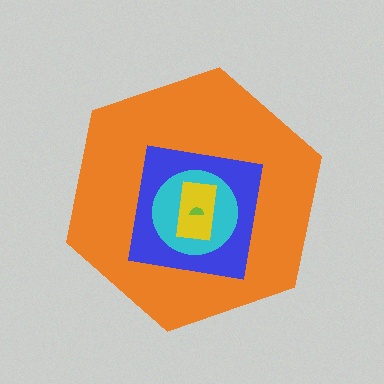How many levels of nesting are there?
5.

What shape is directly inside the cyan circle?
The yellow rectangle.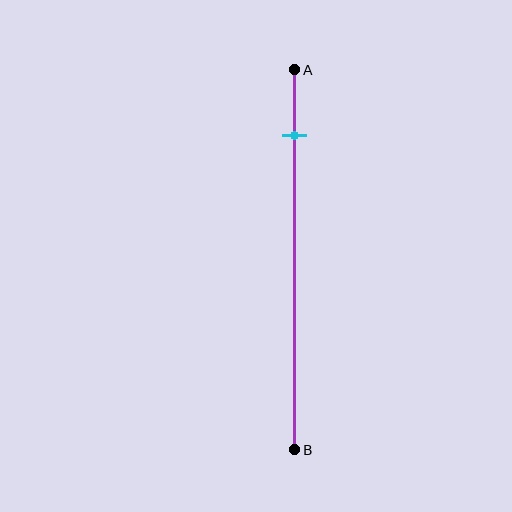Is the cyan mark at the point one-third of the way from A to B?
No, the mark is at about 15% from A, not at the 33% one-third point.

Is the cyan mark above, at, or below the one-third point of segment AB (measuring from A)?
The cyan mark is above the one-third point of segment AB.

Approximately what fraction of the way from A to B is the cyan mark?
The cyan mark is approximately 15% of the way from A to B.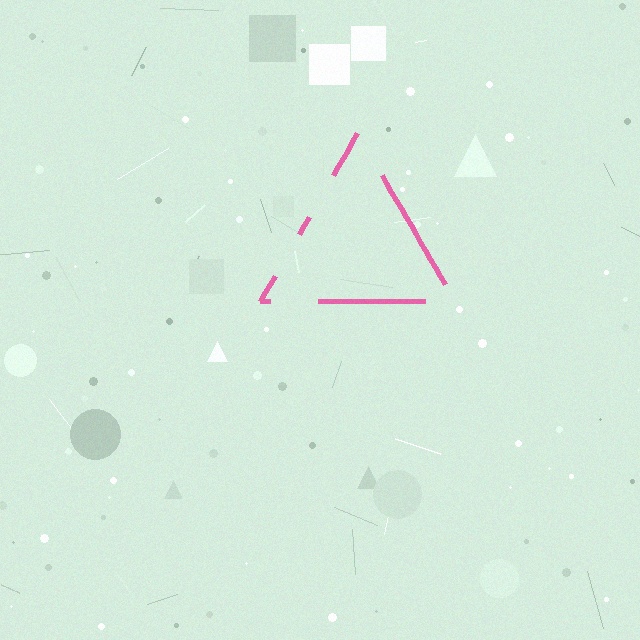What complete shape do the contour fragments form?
The contour fragments form a triangle.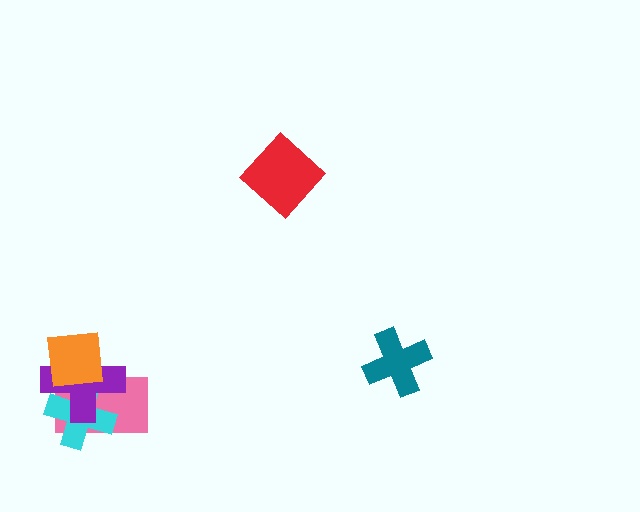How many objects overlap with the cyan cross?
3 objects overlap with the cyan cross.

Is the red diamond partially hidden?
No, no other shape covers it.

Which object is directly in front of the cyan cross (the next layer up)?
The purple cross is directly in front of the cyan cross.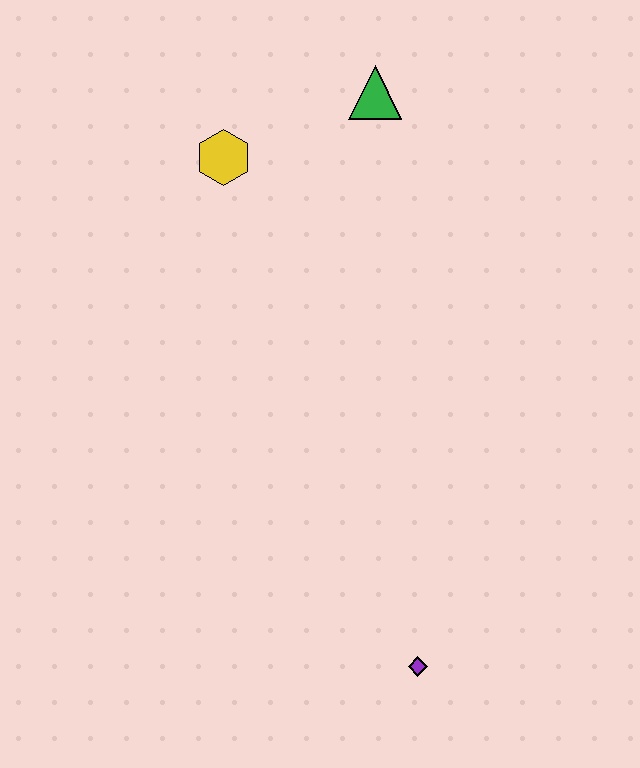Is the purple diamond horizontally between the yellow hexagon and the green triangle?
No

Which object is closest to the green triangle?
The yellow hexagon is closest to the green triangle.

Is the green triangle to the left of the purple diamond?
Yes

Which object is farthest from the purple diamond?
The green triangle is farthest from the purple diamond.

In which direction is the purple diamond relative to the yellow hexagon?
The purple diamond is below the yellow hexagon.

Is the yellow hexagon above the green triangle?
No